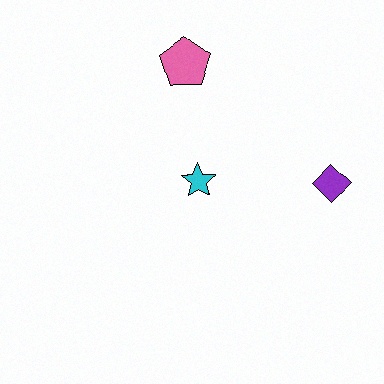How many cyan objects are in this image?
There is 1 cyan object.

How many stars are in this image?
There is 1 star.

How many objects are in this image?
There are 3 objects.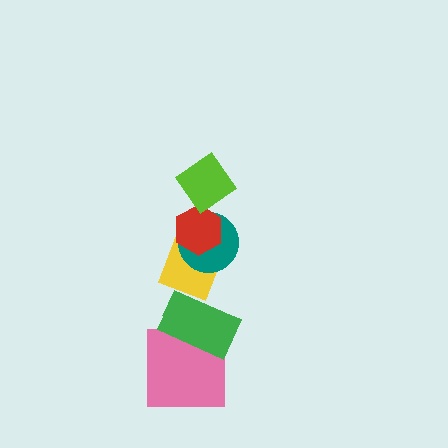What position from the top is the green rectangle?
The green rectangle is 5th from the top.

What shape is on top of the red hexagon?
The lime diamond is on top of the red hexagon.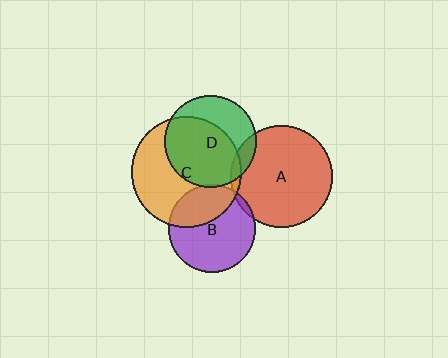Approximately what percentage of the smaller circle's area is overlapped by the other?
Approximately 10%.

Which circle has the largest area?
Circle C (orange).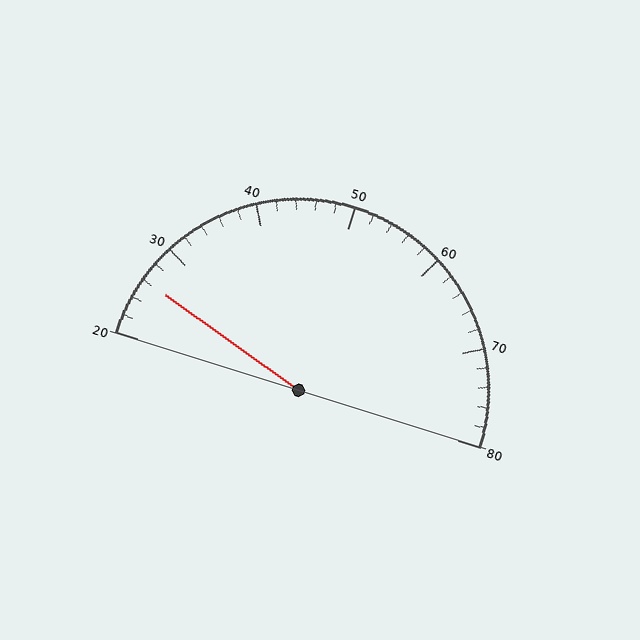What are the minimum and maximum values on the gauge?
The gauge ranges from 20 to 80.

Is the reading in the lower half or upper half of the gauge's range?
The reading is in the lower half of the range (20 to 80).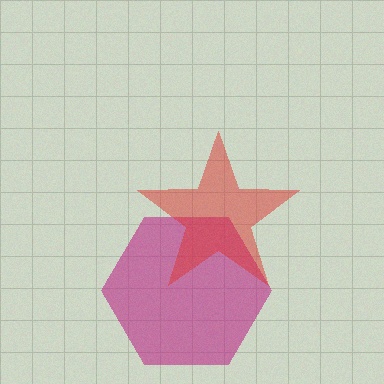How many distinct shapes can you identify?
There are 2 distinct shapes: a magenta hexagon, a red star.